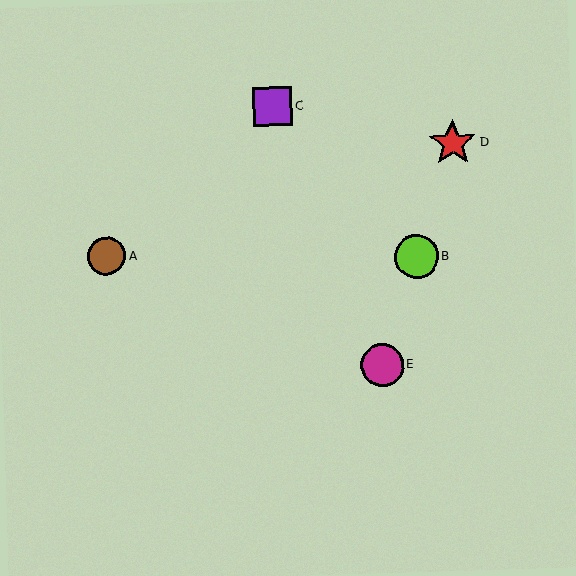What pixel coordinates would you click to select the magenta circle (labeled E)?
Click at (382, 365) to select the magenta circle E.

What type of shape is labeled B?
Shape B is a lime circle.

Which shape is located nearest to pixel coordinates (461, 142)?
The red star (labeled D) at (453, 143) is nearest to that location.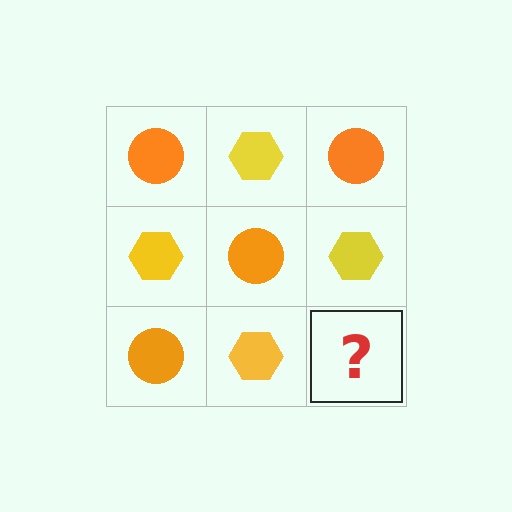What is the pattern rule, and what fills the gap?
The rule is that it alternates orange circle and yellow hexagon in a checkerboard pattern. The gap should be filled with an orange circle.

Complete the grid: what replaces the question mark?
The question mark should be replaced with an orange circle.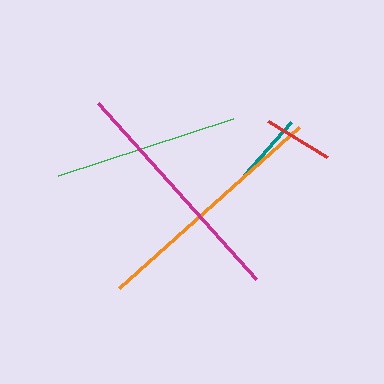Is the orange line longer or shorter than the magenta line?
The orange line is longer than the magenta line.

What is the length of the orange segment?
The orange segment is approximately 242 pixels long.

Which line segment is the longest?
The orange line is the longest at approximately 242 pixels.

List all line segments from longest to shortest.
From longest to shortest: orange, magenta, green, teal, red.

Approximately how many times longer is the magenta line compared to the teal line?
The magenta line is approximately 3.3 times the length of the teal line.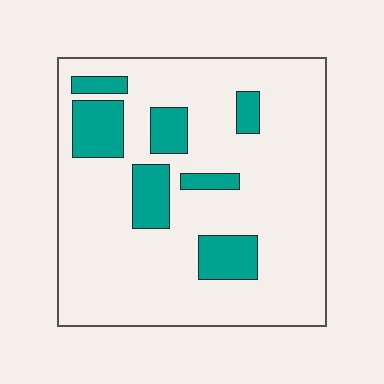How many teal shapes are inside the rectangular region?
7.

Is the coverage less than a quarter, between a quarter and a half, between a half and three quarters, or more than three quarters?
Less than a quarter.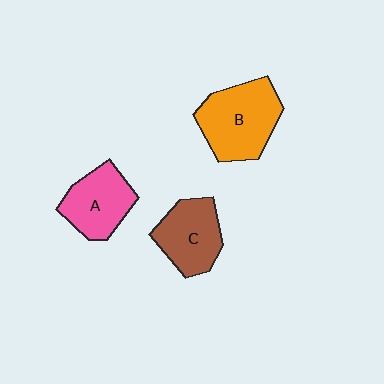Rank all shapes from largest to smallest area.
From largest to smallest: B (orange), C (brown), A (pink).